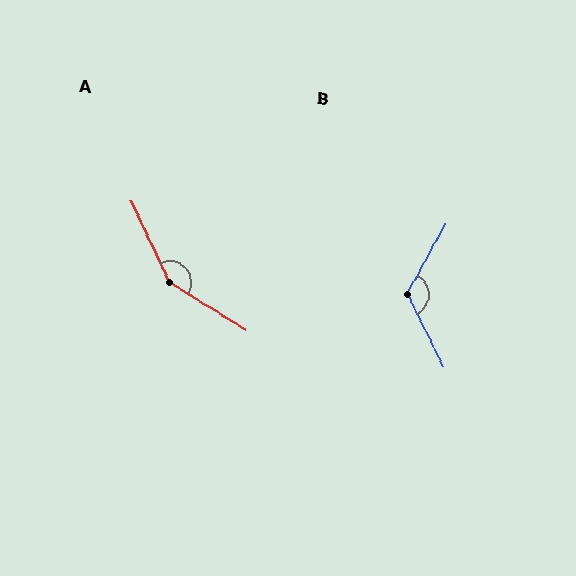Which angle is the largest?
A, at approximately 148 degrees.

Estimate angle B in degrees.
Approximately 125 degrees.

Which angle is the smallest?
B, at approximately 125 degrees.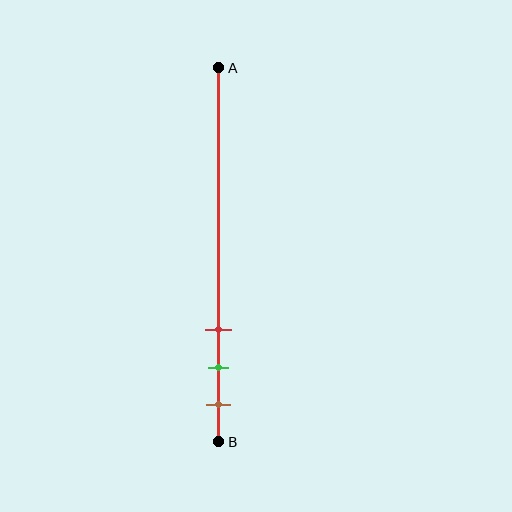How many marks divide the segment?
There are 3 marks dividing the segment.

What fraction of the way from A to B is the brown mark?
The brown mark is approximately 90% (0.9) of the way from A to B.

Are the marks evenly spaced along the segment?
Yes, the marks are approximately evenly spaced.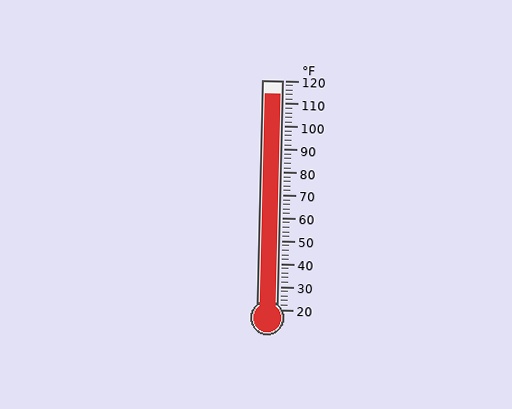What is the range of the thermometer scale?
The thermometer scale ranges from 20°F to 120°F.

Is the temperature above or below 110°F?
The temperature is above 110°F.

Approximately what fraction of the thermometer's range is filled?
The thermometer is filled to approximately 95% of its range.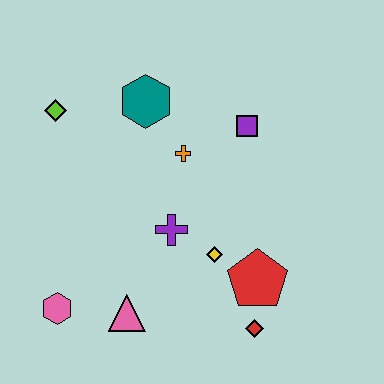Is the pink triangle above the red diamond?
Yes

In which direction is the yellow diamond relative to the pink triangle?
The yellow diamond is to the right of the pink triangle.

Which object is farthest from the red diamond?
The lime diamond is farthest from the red diamond.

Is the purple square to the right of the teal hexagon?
Yes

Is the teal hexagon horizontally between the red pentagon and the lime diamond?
Yes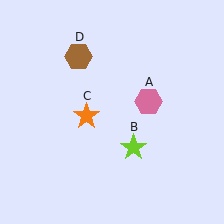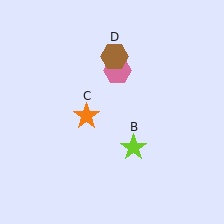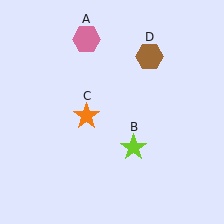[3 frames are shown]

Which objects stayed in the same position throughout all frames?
Lime star (object B) and orange star (object C) remained stationary.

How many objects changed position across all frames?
2 objects changed position: pink hexagon (object A), brown hexagon (object D).